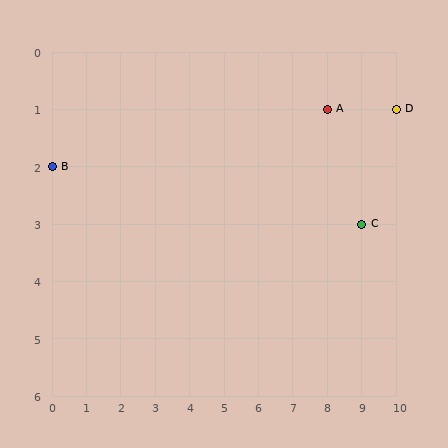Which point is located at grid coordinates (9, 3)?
Point C is at (9, 3).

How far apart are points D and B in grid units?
Points D and B are 10 columns and 1 row apart (about 10.0 grid units diagonally).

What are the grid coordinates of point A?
Point A is at grid coordinates (8, 1).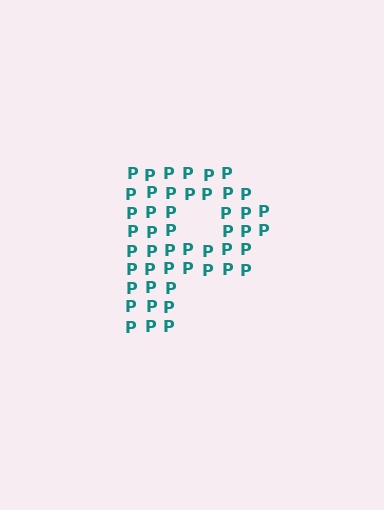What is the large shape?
The large shape is the letter P.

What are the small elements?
The small elements are letter P's.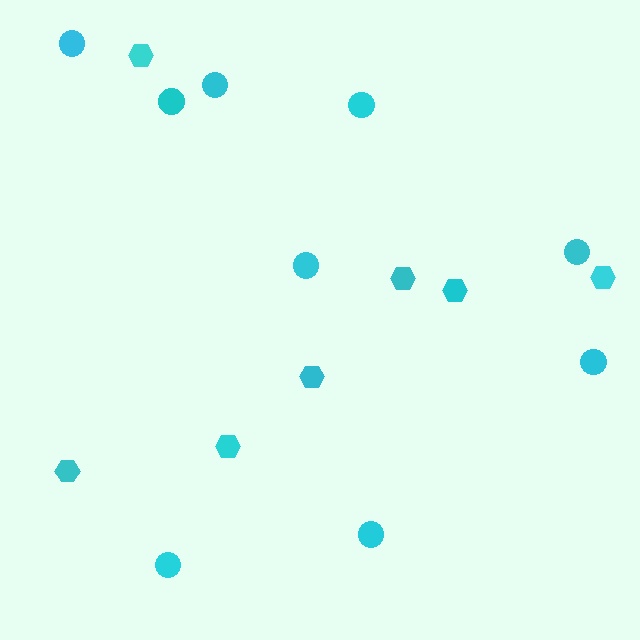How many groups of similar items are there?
There are 2 groups: one group of circles (9) and one group of hexagons (7).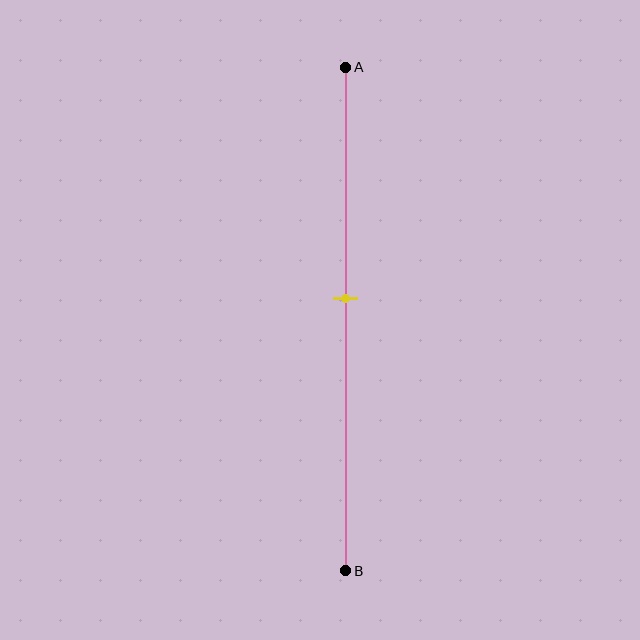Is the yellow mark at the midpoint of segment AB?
No, the mark is at about 45% from A, not at the 50% midpoint.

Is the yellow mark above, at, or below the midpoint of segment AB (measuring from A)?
The yellow mark is above the midpoint of segment AB.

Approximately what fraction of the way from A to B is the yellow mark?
The yellow mark is approximately 45% of the way from A to B.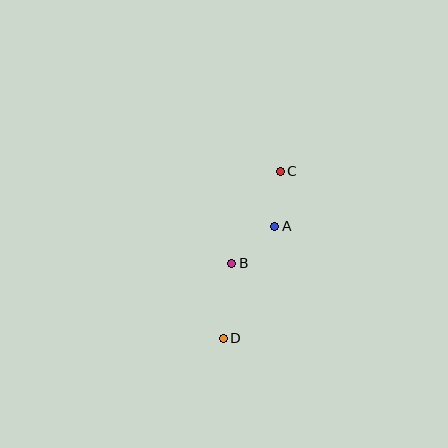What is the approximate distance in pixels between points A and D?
The distance between A and D is approximately 123 pixels.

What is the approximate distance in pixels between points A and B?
The distance between A and B is approximately 57 pixels.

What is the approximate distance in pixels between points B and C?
The distance between B and C is approximately 104 pixels.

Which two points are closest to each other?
Points A and C are closest to each other.